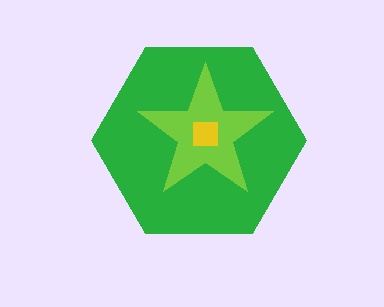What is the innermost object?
The yellow square.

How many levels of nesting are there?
3.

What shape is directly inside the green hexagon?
The lime star.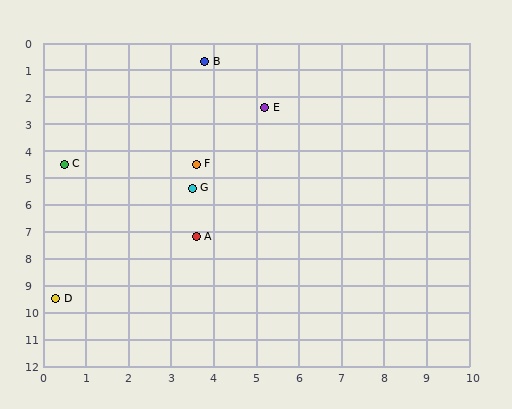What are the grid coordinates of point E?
Point E is at approximately (5.2, 2.4).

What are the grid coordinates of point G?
Point G is at approximately (3.5, 5.4).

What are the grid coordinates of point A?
Point A is at approximately (3.6, 7.2).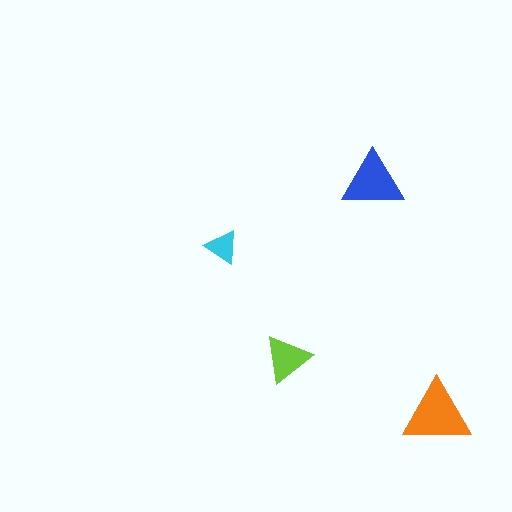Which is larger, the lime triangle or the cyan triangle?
The lime one.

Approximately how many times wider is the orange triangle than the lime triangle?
About 1.5 times wider.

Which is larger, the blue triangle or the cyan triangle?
The blue one.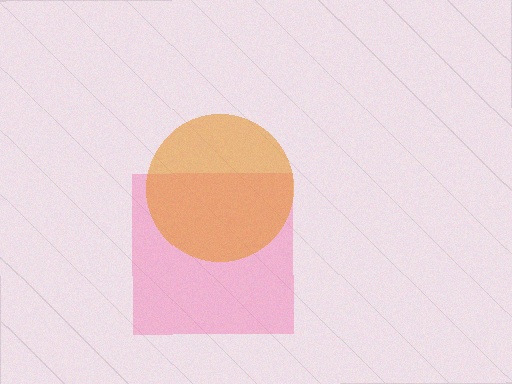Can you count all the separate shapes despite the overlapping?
Yes, there are 2 separate shapes.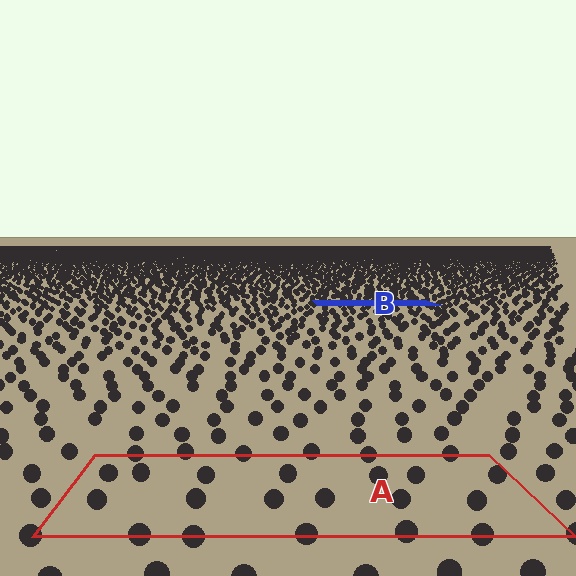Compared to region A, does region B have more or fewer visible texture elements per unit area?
Region B has more texture elements per unit area — they are packed more densely because it is farther away.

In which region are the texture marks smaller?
The texture marks are smaller in region B, because it is farther away.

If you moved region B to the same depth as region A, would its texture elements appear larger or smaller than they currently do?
They would appear larger. At a closer depth, the same texture elements are projected at a bigger on-screen size.